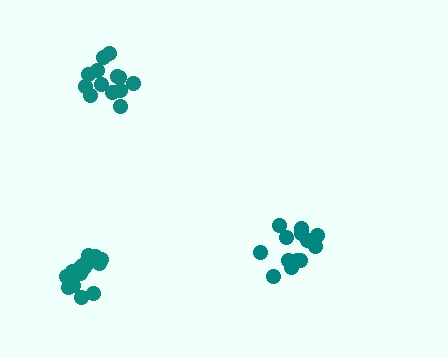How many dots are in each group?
Group 1: 13 dots, Group 2: 14 dots, Group 3: 16 dots (43 total).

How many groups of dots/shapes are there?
There are 3 groups.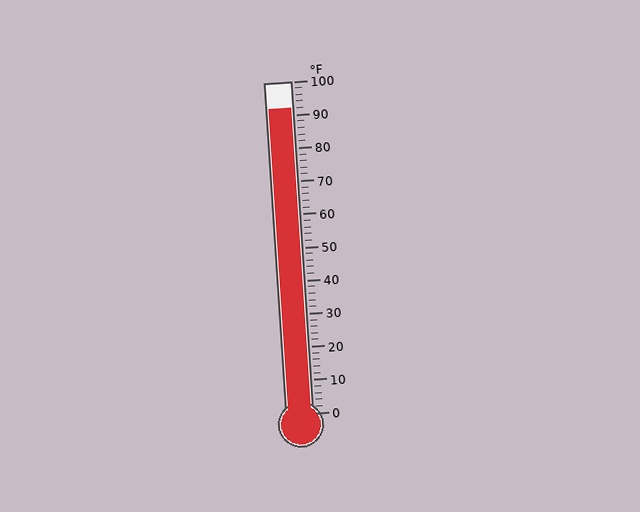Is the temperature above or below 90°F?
The temperature is above 90°F.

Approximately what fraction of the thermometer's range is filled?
The thermometer is filled to approximately 90% of its range.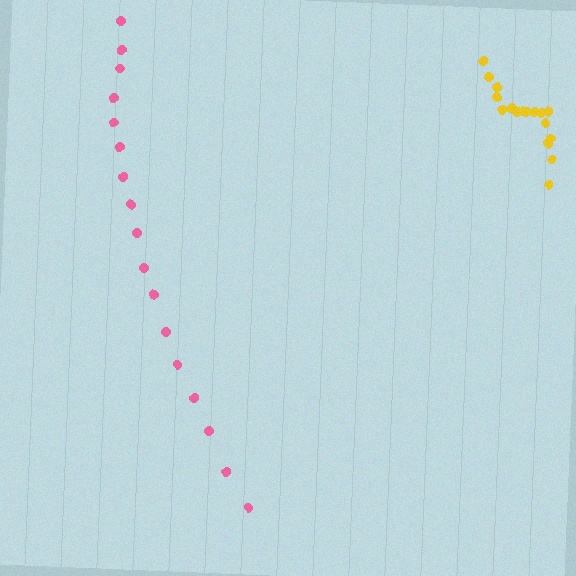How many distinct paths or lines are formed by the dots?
There are 2 distinct paths.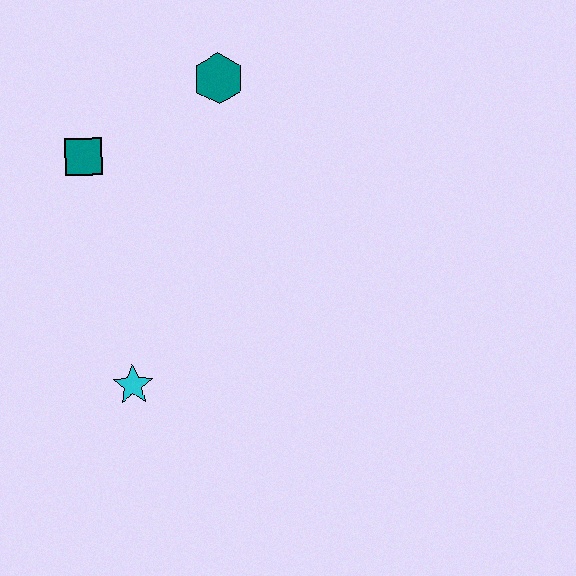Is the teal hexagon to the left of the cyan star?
No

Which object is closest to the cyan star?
The teal square is closest to the cyan star.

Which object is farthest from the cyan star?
The teal hexagon is farthest from the cyan star.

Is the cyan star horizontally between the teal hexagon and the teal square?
Yes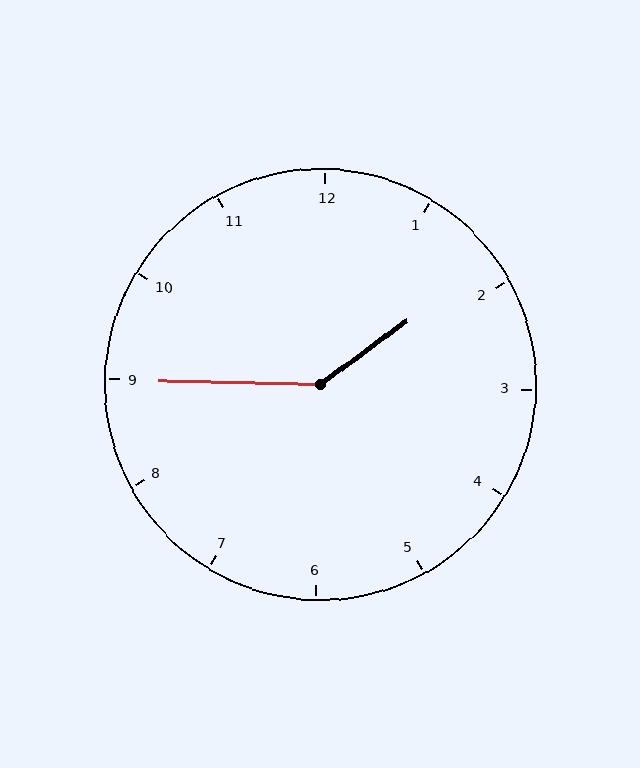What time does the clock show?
1:45.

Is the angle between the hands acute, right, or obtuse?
It is obtuse.